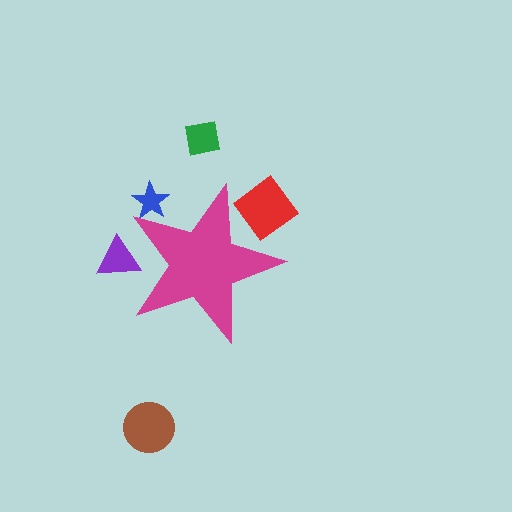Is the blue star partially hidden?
Yes, the blue star is partially hidden behind the magenta star.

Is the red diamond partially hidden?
Yes, the red diamond is partially hidden behind the magenta star.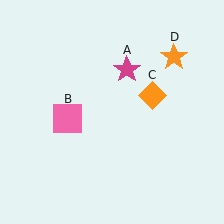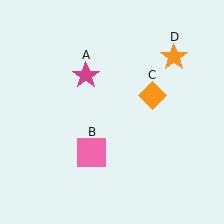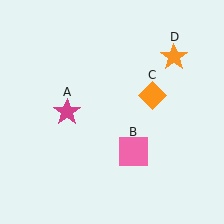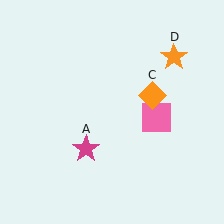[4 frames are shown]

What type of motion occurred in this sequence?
The magenta star (object A), pink square (object B) rotated counterclockwise around the center of the scene.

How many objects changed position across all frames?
2 objects changed position: magenta star (object A), pink square (object B).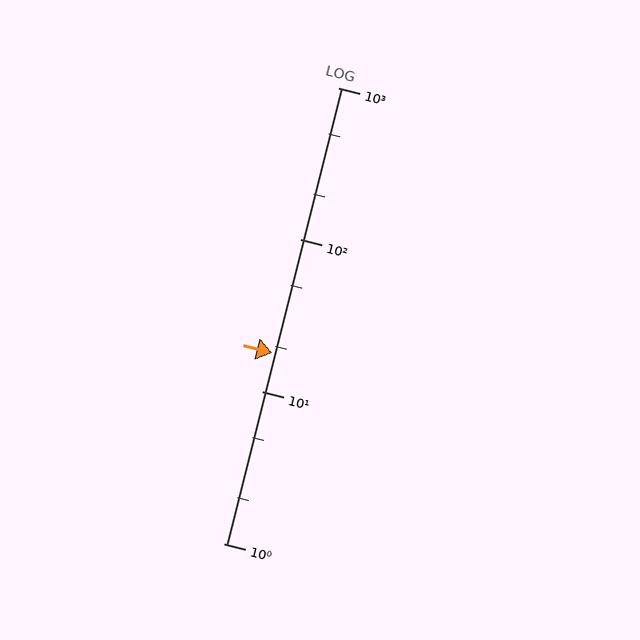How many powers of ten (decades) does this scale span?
The scale spans 3 decades, from 1 to 1000.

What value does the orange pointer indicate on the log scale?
The pointer indicates approximately 18.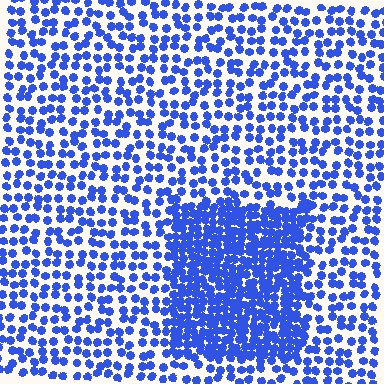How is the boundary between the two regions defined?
The boundary is defined by a change in element density (approximately 2.3x ratio). All elements are the same color, size, and shape.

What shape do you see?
I see a rectangle.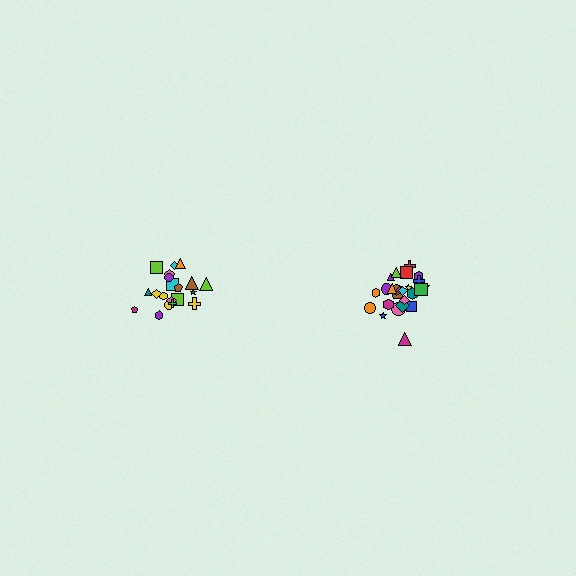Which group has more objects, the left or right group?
The right group.